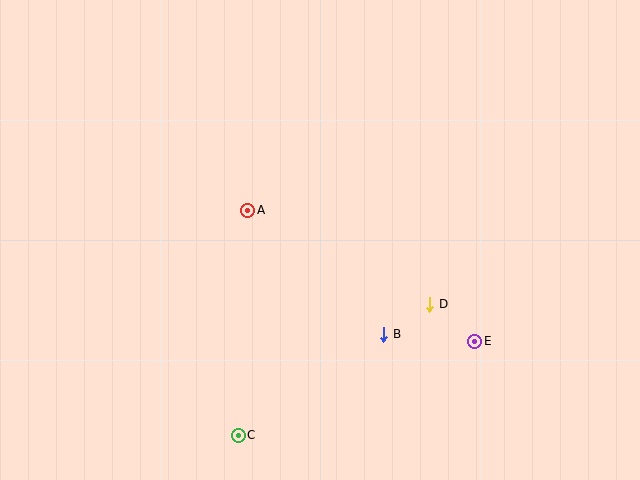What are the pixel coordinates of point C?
Point C is at (238, 435).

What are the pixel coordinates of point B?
Point B is at (384, 334).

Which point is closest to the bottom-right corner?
Point E is closest to the bottom-right corner.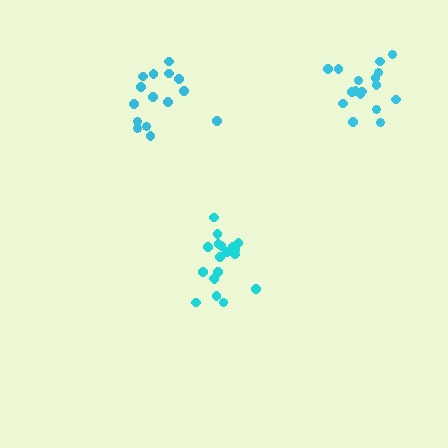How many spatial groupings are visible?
There are 3 spatial groupings.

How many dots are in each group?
Group 1: 15 dots, Group 2: 20 dots, Group 3: 17 dots (52 total).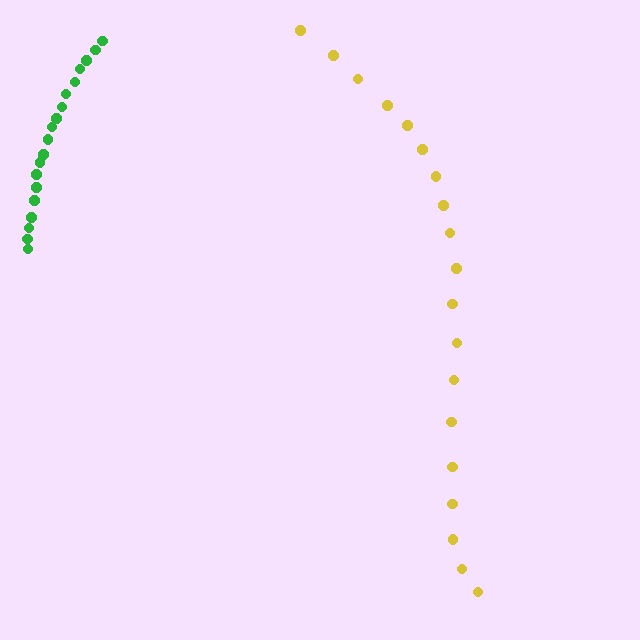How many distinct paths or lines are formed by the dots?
There are 2 distinct paths.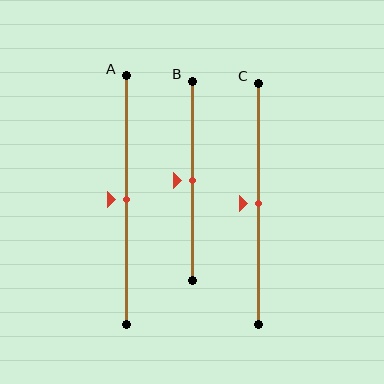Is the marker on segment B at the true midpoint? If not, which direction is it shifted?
Yes, the marker on segment B is at the true midpoint.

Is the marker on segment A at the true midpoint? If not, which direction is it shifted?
Yes, the marker on segment A is at the true midpoint.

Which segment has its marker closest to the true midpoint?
Segment A has its marker closest to the true midpoint.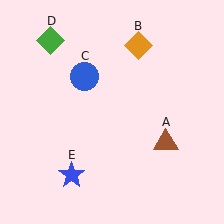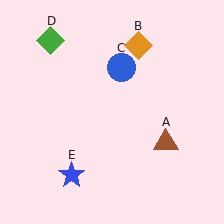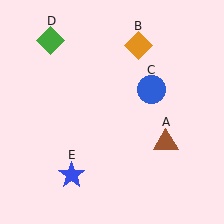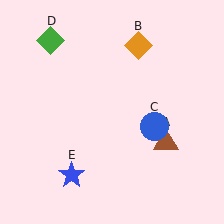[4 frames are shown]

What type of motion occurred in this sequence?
The blue circle (object C) rotated clockwise around the center of the scene.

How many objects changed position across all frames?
1 object changed position: blue circle (object C).